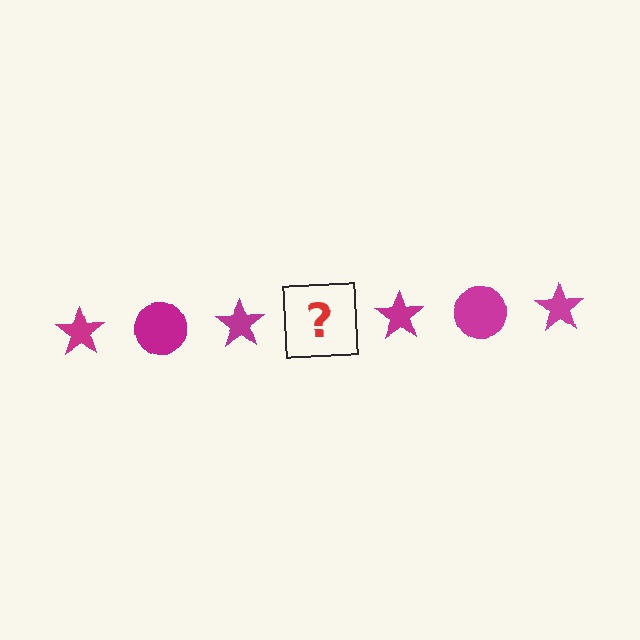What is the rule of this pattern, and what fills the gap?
The rule is that the pattern cycles through star, circle shapes in magenta. The gap should be filled with a magenta circle.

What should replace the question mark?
The question mark should be replaced with a magenta circle.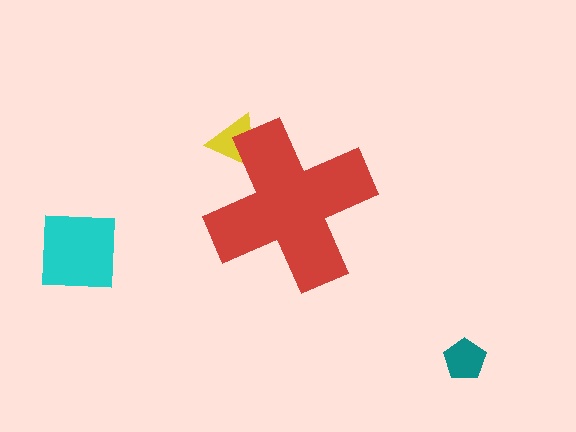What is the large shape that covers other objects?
A red cross.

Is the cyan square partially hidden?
No, the cyan square is fully visible.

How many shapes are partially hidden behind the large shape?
1 shape is partially hidden.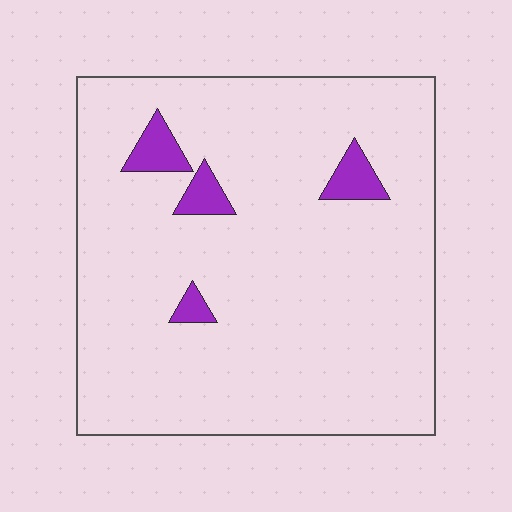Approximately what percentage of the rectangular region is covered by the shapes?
Approximately 5%.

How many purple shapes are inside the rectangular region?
4.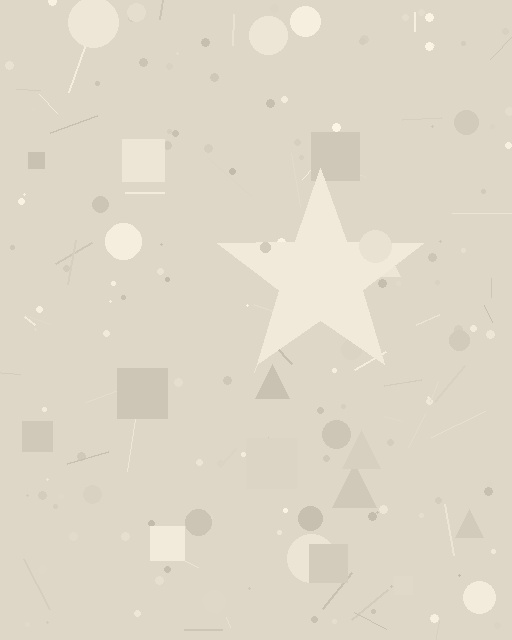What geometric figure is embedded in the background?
A star is embedded in the background.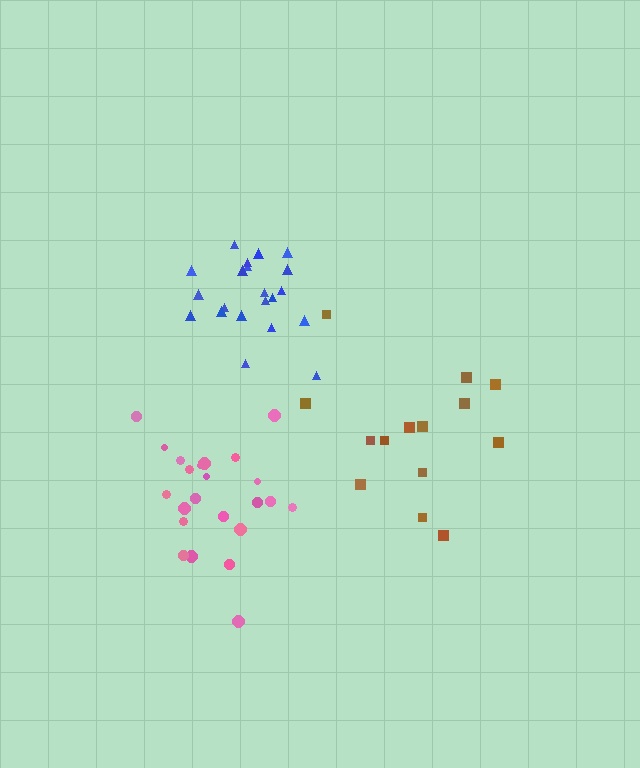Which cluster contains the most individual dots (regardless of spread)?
Pink (23).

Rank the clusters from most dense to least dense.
blue, pink, brown.